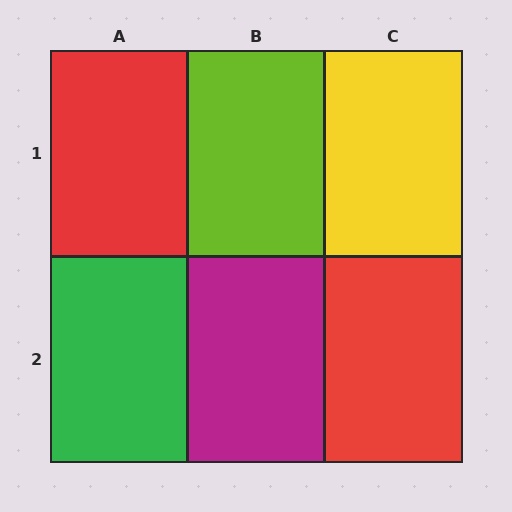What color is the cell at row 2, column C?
Red.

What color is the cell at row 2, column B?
Magenta.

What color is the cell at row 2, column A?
Green.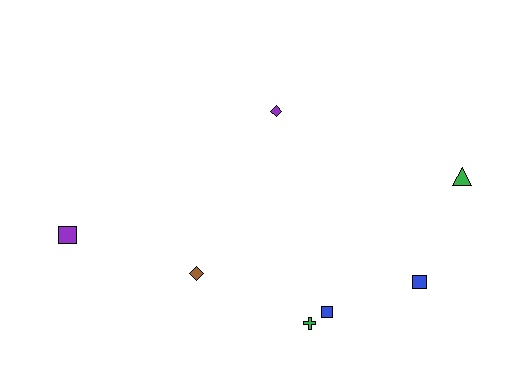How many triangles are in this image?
There is 1 triangle.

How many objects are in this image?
There are 7 objects.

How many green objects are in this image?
There are 2 green objects.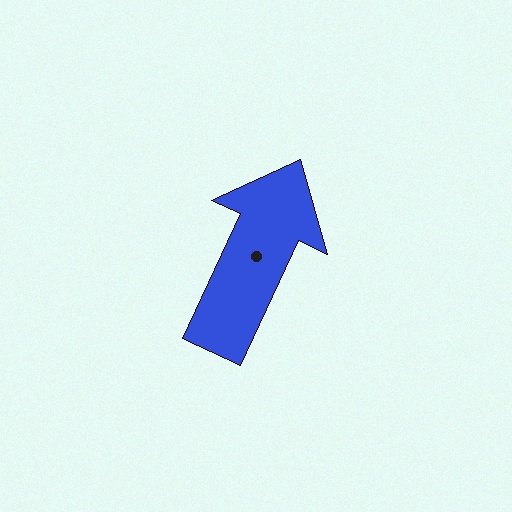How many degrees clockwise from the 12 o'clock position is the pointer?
Approximately 25 degrees.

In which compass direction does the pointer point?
Northeast.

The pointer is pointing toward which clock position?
Roughly 1 o'clock.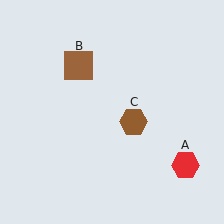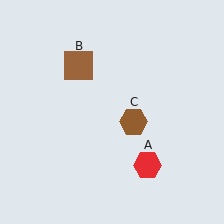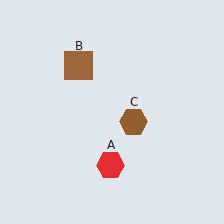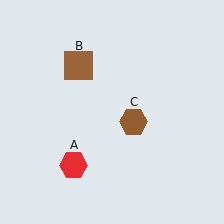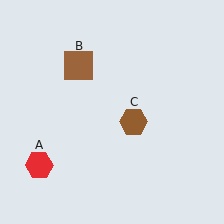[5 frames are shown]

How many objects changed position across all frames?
1 object changed position: red hexagon (object A).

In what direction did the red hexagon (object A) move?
The red hexagon (object A) moved left.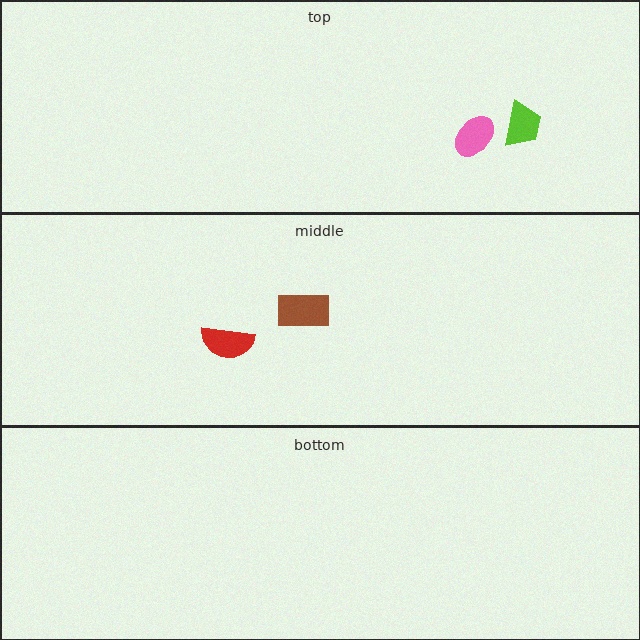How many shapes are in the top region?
2.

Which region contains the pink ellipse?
The top region.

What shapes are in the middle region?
The brown rectangle, the red semicircle.